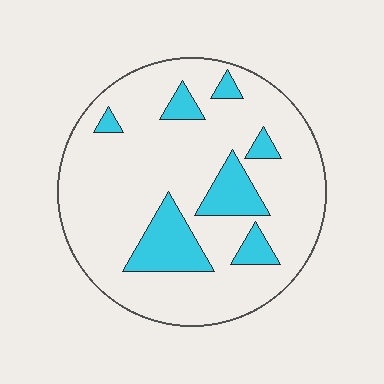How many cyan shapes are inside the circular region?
7.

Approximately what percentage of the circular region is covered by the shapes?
Approximately 20%.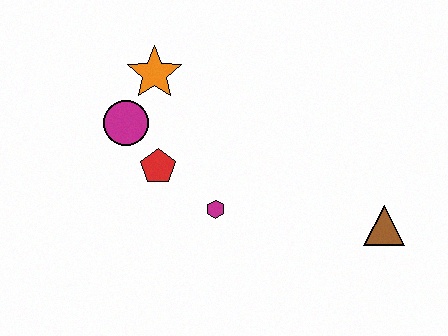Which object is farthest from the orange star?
The brown triangle is farthest from the orange star.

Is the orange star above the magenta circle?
Yes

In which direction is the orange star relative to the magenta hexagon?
The orange star is above the magenta hexagon.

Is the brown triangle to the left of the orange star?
No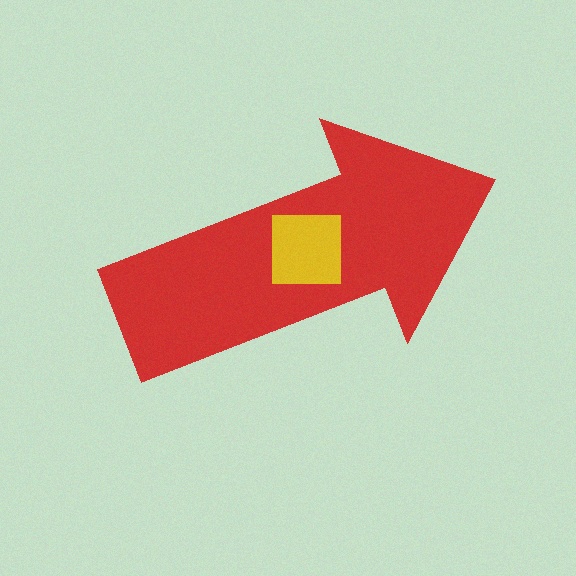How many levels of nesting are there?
2.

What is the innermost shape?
The yellow square.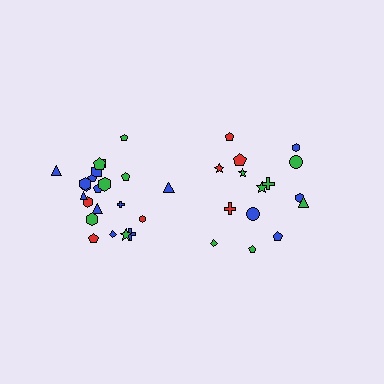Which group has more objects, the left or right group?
The left group.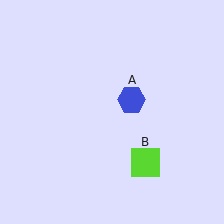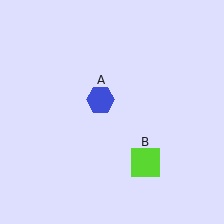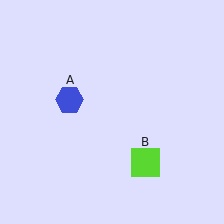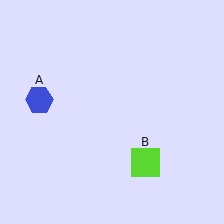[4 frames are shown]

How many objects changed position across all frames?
1 object changed position: blue hexagon (object A).